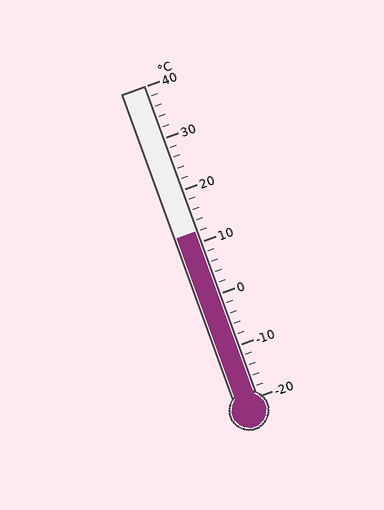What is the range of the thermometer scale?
The thermometer scale ranges from -20°C to 40°C.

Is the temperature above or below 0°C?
The temperature is above 0°C.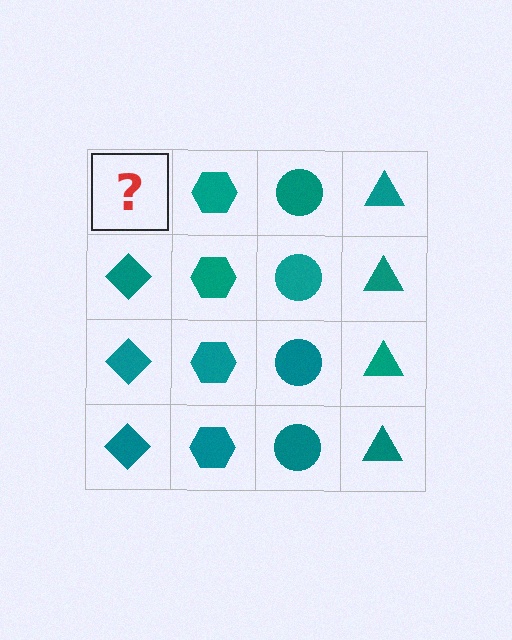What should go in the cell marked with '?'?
The missing cell should contain a teal diamond.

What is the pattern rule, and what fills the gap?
The rule is that each column has a consistent shape. The gap should be filled with a teal diamond.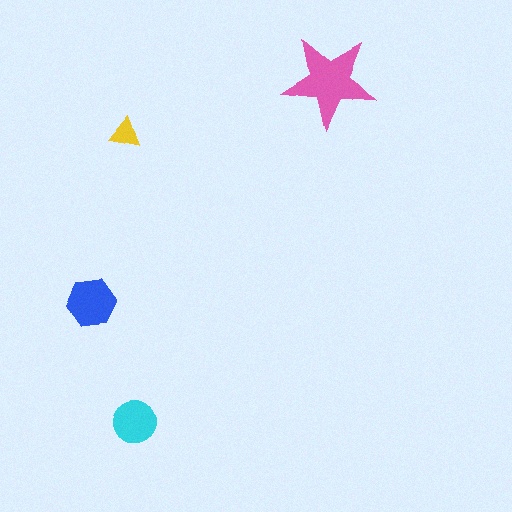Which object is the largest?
The pink star.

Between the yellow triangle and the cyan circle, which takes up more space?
The cyan circle.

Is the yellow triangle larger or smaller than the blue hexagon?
Smaller.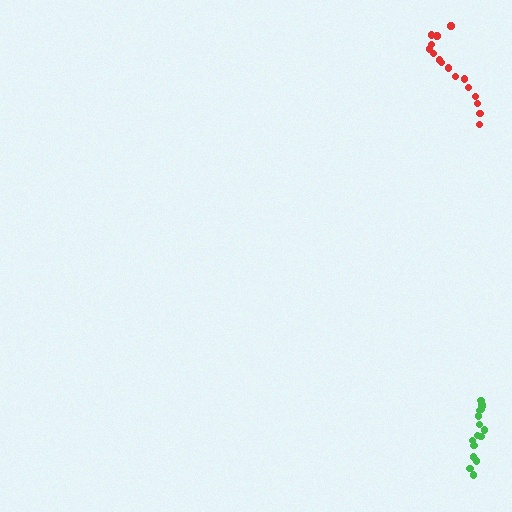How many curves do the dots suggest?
There are 2 distinct paths.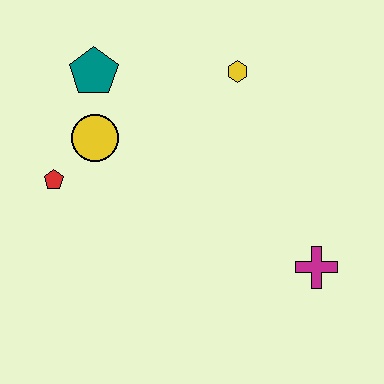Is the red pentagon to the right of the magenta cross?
No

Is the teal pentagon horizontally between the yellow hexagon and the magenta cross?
No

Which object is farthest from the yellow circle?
The magenta cross is farthest from the yellow circle.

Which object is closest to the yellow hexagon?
The teal pentagon is closest to the yellow hexagon.